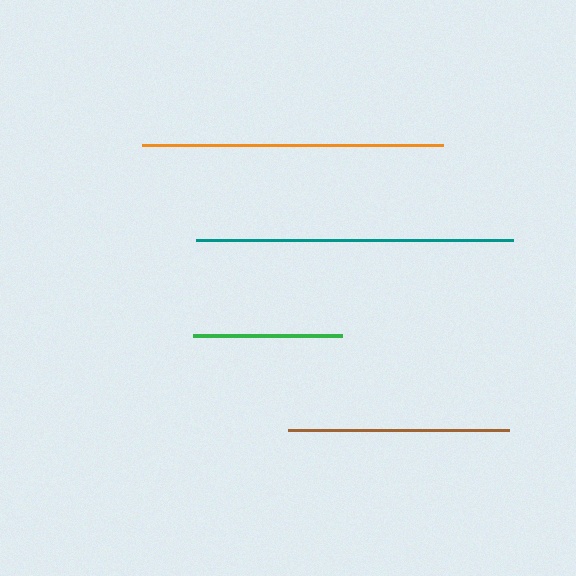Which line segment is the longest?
The teal line is the longest at approximately 317 pixels.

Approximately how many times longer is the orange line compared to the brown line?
The orange line is approximately 1.4 times the length of the brown line.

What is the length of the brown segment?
The brown segment is approximately 221 pixels long.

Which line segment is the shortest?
The green line is the shortest at approximately 150 pixels.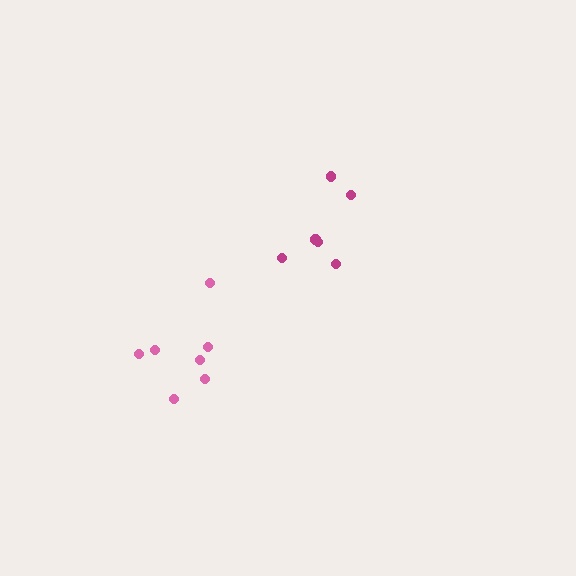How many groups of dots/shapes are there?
There are 2 groups.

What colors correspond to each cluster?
The clusters are colored: magenta, pink.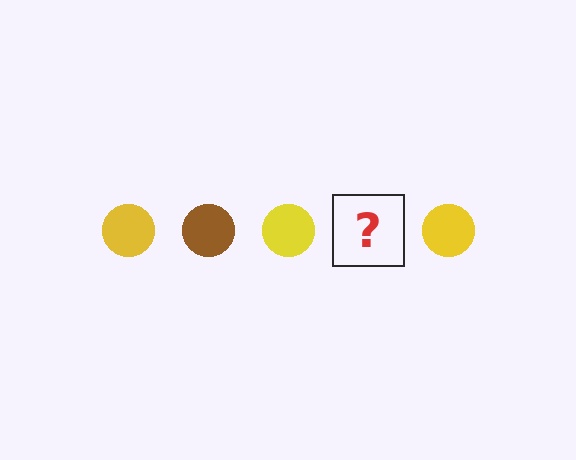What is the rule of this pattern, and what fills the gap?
The rule is that the pattern cycles through yellow, brown circles. The gap should be filled with a brown circle.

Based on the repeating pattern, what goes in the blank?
The blank should be a brown circle.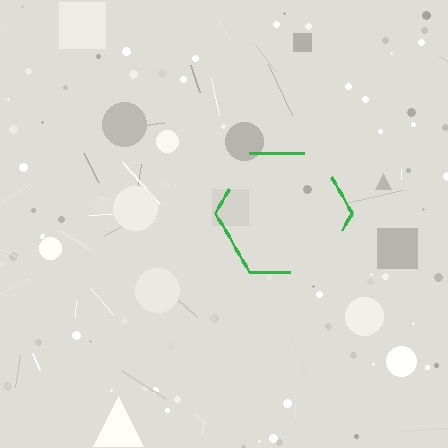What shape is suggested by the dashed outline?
The dashed outline suggests a hexagon.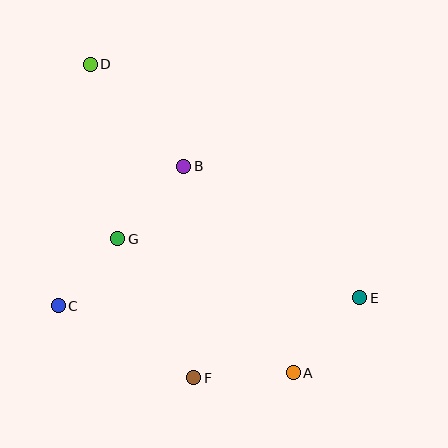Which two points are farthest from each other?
Points A and D are farthest from each other.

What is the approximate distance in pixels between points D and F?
The distance between D and F is approximately 330 pixels.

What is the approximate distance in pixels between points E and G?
The distance between E and G is approximately 249 pixels.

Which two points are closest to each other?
Points C and G are closest to each other.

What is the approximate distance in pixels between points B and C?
The distance between B and C is approximately 188 pixels.